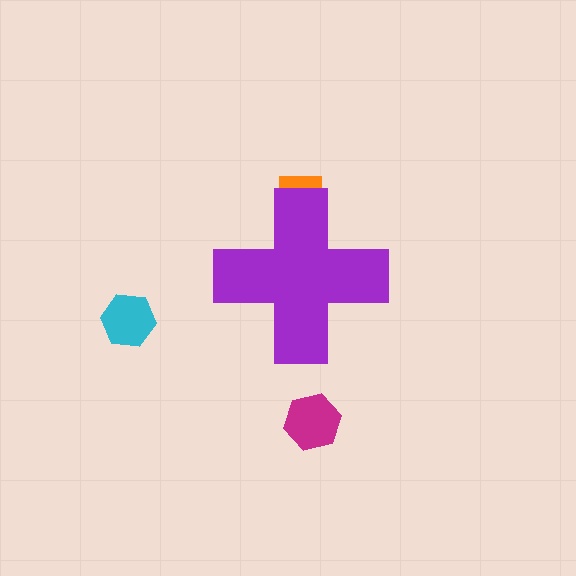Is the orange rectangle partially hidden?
Yes, the orange rectangle is partially hidden behind the purple cross.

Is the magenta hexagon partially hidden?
No, the magenta hexagon is fully visible.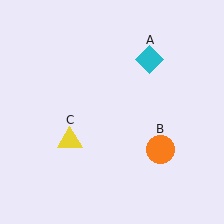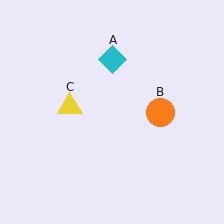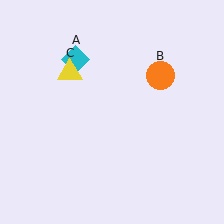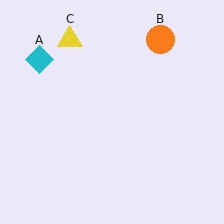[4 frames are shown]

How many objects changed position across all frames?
3 objects changed position: cyan diamond (object A), orange circle (object B), yellow triangle (object C).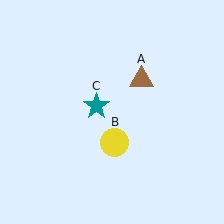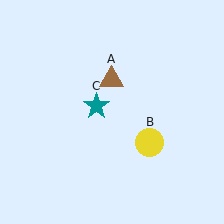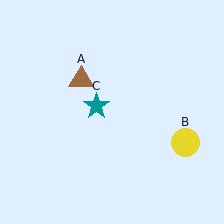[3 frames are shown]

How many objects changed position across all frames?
2 objects changed position: brown triangle (object A), yellow circle (object B).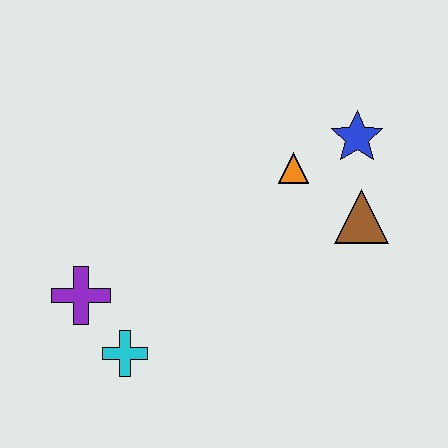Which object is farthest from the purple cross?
The blue star is farthest from the purple cross.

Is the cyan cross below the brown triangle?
Yes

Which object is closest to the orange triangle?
The blue star is closest to the orange triangle.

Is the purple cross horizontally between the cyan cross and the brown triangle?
No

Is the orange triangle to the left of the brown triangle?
Yes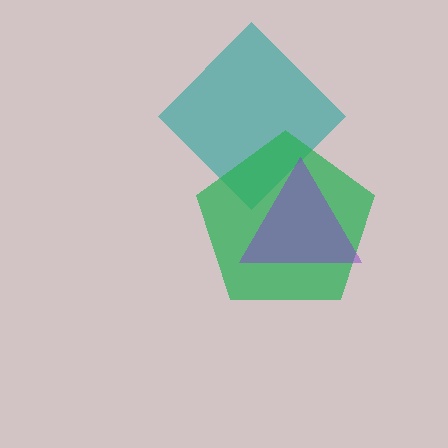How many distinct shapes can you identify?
There are 3 distinct shapes: a teal diamond, a green pentagon, a purple triangle.